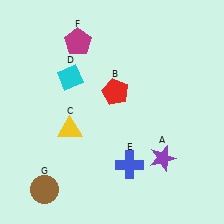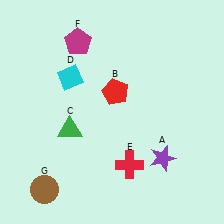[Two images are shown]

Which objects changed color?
C changed from yellow to green. E changed from blue to red.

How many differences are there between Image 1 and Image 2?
There are 2 differences between the two images.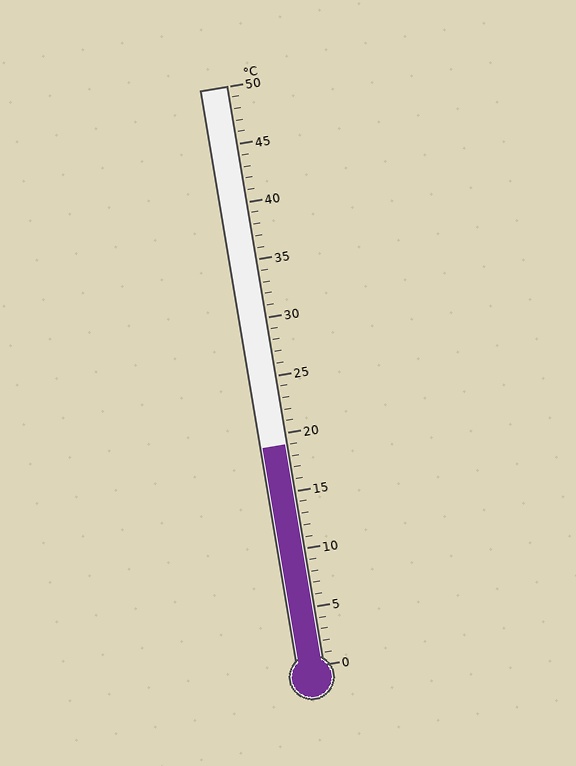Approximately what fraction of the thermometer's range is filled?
The thermometer is filled to approximately 40% of its range.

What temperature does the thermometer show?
The thermometer shows approximately 19°C.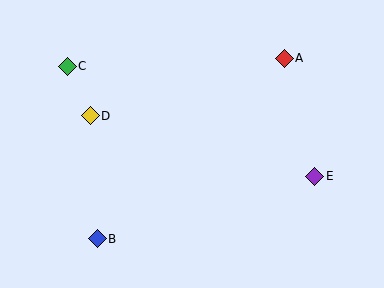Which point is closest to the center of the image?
Point D at (90, 116) is closest to the center.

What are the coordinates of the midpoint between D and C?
The midpoint between D and C is at (79, 91).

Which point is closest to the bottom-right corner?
Point E is closest to the bottom-right corner.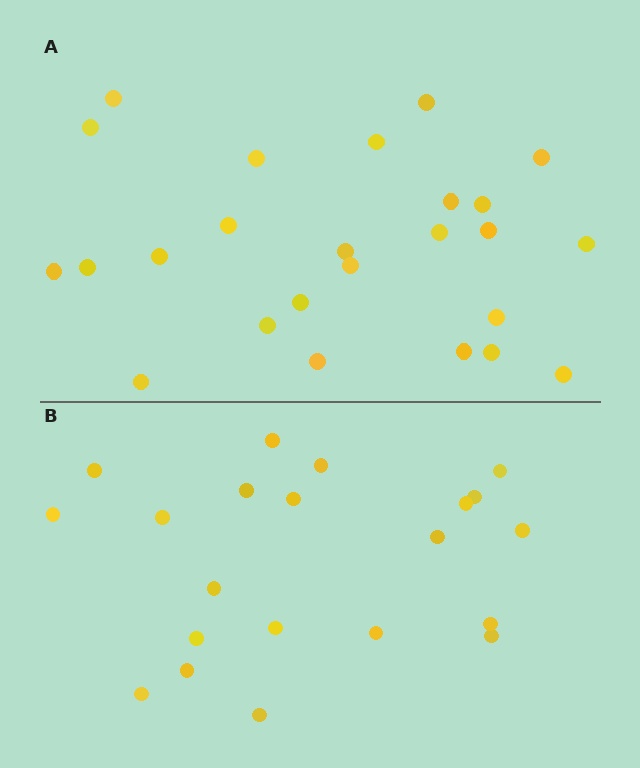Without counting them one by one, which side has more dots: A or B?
Region A (the top region) has more dots.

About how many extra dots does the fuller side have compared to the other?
Region A has about 4 more dots than region B.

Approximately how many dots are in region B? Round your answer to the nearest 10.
About 20 dots. (The exact count is 21, which rounds to 20.)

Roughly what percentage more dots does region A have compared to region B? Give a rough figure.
About 20% more.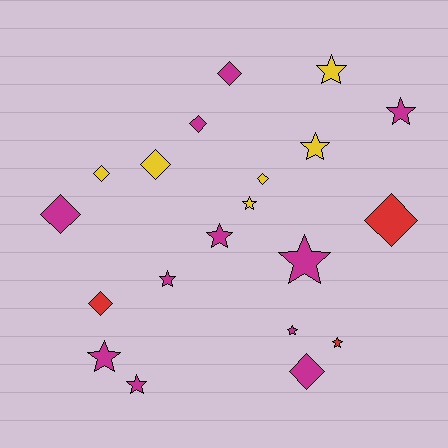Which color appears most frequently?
Magenta, with 11 objects.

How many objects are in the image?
There are 20 objects.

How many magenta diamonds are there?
There are 4 magenta diamonds.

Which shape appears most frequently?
Star, with 11 objects.